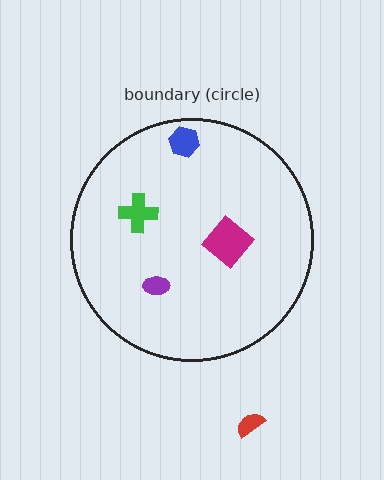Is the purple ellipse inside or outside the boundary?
Inside.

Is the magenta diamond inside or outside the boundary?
Inside.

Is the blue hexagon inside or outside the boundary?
Inside.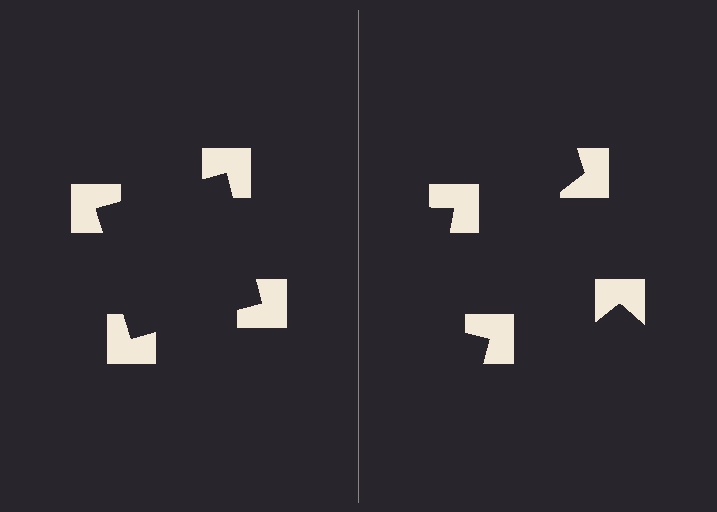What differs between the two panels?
The notched squares are positioned identically on both sides; only the wedge orientations differ. On the left they align to a square; on the right they are misaligned.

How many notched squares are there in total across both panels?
8 — 4 on each side.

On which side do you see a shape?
An illusory square appears on the left side. On the right side the wedge cuts are rotated, so no coherent shape forms.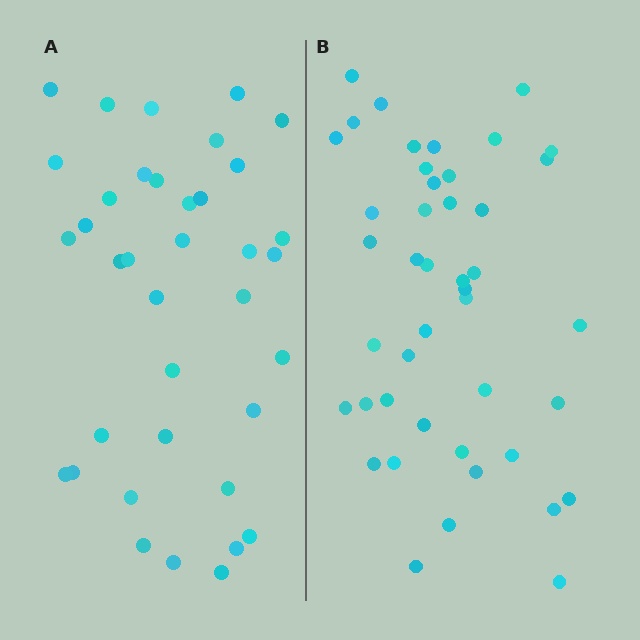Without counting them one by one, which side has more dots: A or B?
Region B (the right region) has more dots.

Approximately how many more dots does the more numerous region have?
Region B has roughly 8 or so more dots than region A.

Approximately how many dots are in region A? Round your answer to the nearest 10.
About 40 dots. (The exact count is 37, which rounds to 40.)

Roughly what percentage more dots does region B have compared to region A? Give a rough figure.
About 20% more.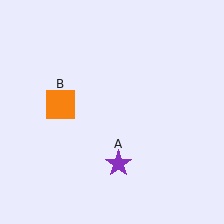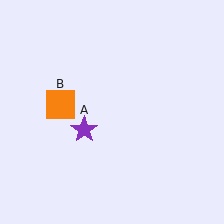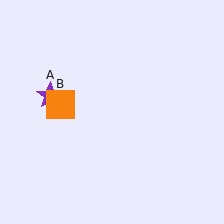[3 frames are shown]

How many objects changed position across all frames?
1 object changed position: purple star (object A).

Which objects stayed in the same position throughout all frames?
Orange square (object B) remained stationary.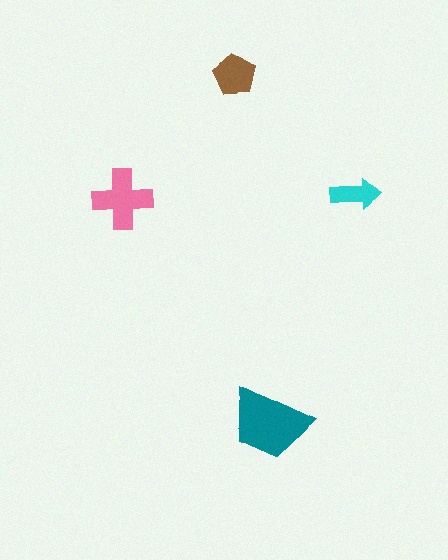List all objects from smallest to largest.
The cyan arrow, the brown pentagon, the pink cross, the teal trapezoid.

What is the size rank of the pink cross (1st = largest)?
2nd.